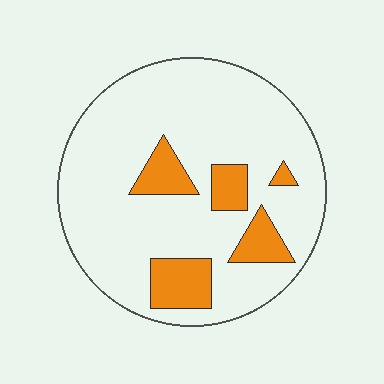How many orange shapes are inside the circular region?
5.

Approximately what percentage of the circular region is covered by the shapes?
Approximately 15%.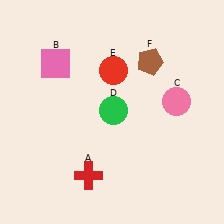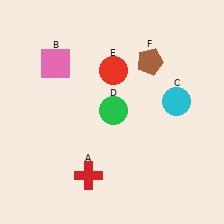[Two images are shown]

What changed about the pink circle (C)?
In Image 1, C is pink. In Image 2, it changed to cyan.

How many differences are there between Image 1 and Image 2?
There is 1 difference between the two images.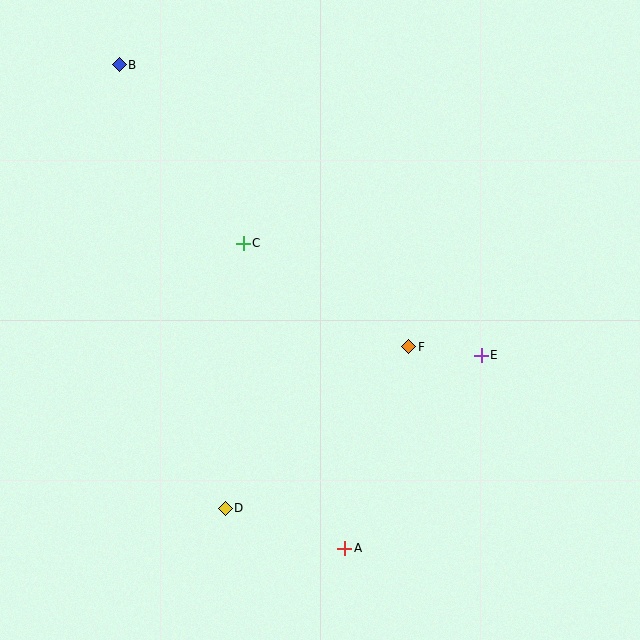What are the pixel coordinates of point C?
Point C is at (243, 243).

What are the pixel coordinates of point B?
Point B is at (119, 65).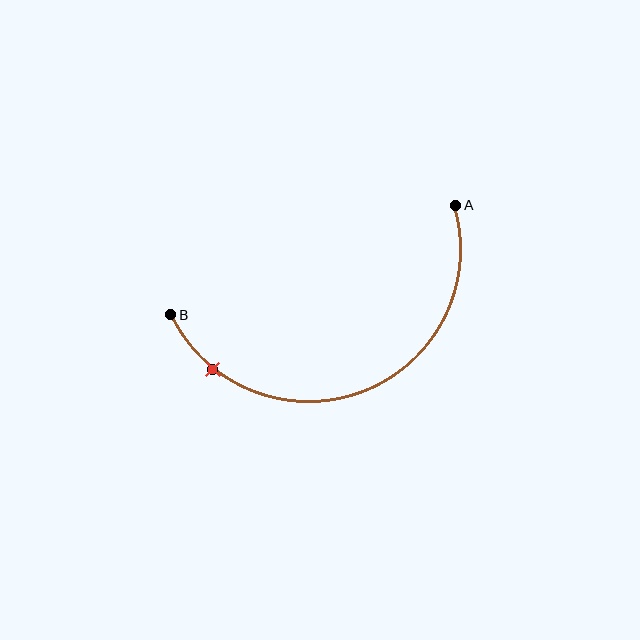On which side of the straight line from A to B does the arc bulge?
The arc bulges below the straight line connecting A and B.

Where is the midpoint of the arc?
The arc midpoint is the point on the curve farthest from the straight line joining A and B. It sits below that line.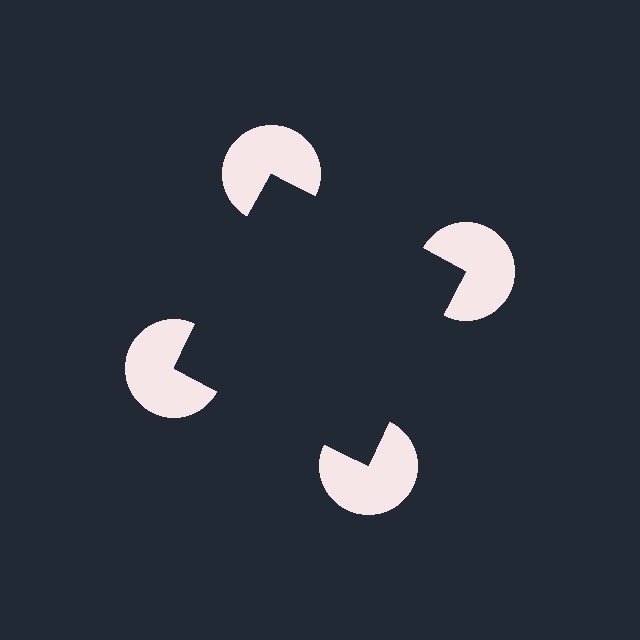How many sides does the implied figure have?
4 sides.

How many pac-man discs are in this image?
There are 4 — one at each vertex of the illusory square.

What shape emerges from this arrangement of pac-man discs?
An illusory square — its edges are inferred from the aligned wedge cuts in the pac-man discs, not physically drawn.